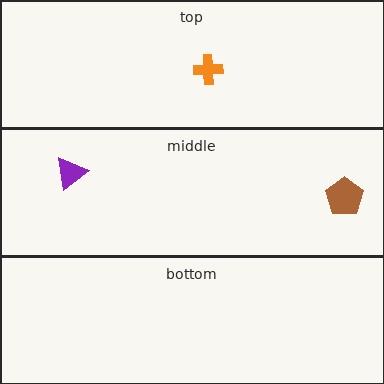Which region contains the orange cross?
The top region.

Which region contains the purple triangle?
The middle region.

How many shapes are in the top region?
1.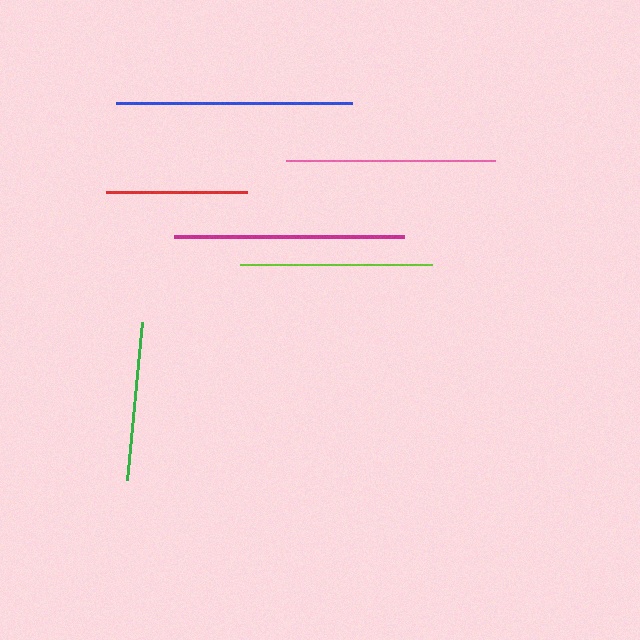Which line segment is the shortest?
The red line is the shortest at approximately 141 pixels.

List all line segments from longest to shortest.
From longest to shortest: blue, magenta, pink, lime, green, red.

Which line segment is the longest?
The blue line is the longest at approximately 235 pixels.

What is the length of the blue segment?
The blue segment is approximately 235 pixels long.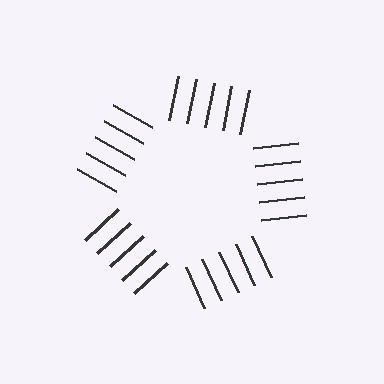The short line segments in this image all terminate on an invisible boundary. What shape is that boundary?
An illusory pentagon — the line segments terminate on its edges but no continuous stroke is drawn.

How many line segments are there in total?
25 — 5 along each of the 5 edges.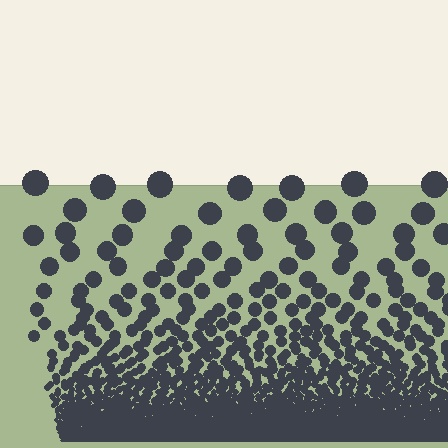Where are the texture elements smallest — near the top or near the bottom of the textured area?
Near the bottom.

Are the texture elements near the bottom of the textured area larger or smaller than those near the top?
Smaller. The gradient is inverted — elements near the bottom are smaller and denser.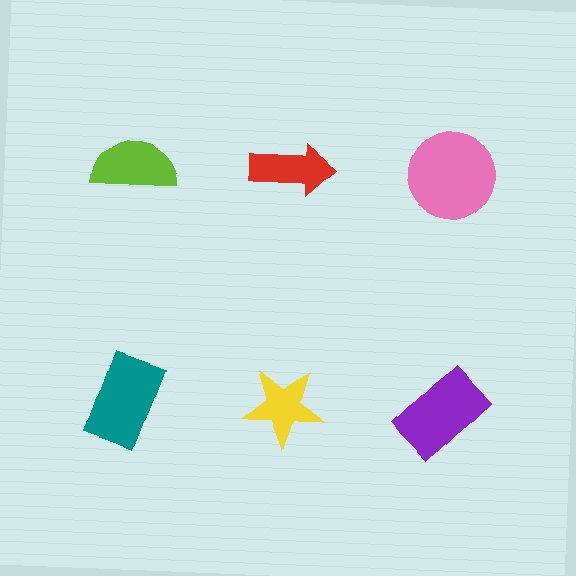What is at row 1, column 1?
A lime semicircle.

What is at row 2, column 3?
A purple rectangle.